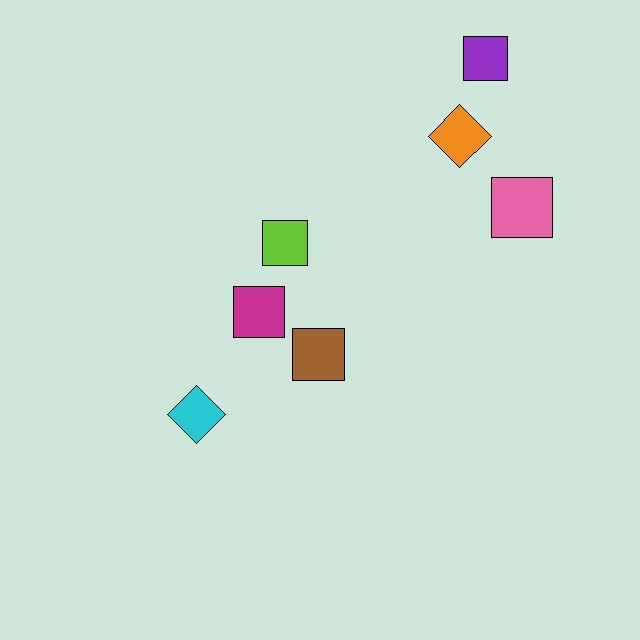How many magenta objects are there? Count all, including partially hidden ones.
There is 1 magenta object.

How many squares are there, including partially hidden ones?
There are 5 squares.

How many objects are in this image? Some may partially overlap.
There are 7 objects.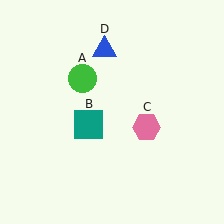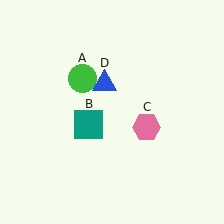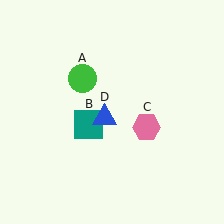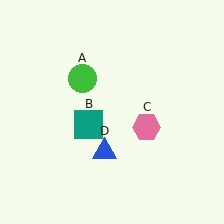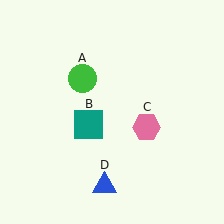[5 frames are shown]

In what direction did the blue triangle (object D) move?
The blue triangle (object D) moved down.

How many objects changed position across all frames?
1 object changed position: blue triangle (object D).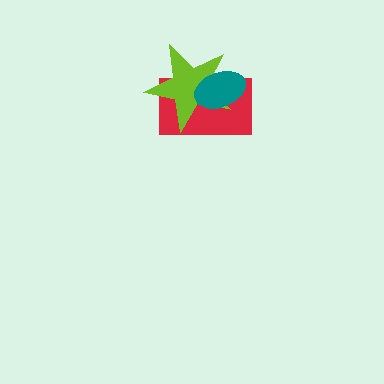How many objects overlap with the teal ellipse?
2 objects overlap with the teal ellipse.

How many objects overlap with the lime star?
2 objects overlap with the lime star.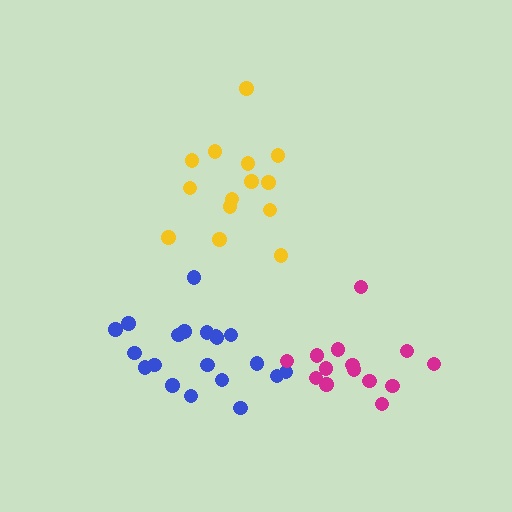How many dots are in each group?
Group 1: 20 dots, Group 2: 14 dots, Group 3: 14 dots (48 total).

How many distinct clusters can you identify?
There are 3 distinct clusters.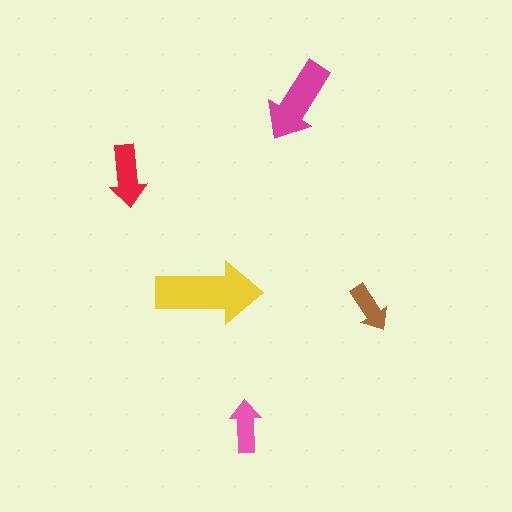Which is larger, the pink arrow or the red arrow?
The red one.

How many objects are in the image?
There are 5 objects in the image.